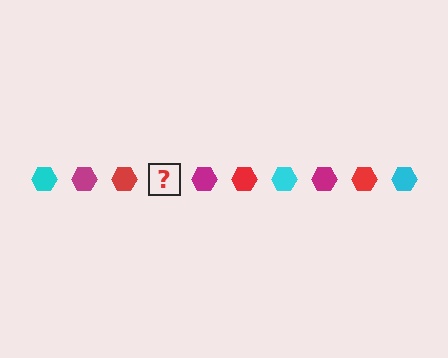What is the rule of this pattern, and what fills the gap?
The rule is that the pattern cycles through cyan, magenta, red hexagons. The gap should be filled with a cyan hexagon.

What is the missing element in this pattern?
The missing element is a cyan hexagon.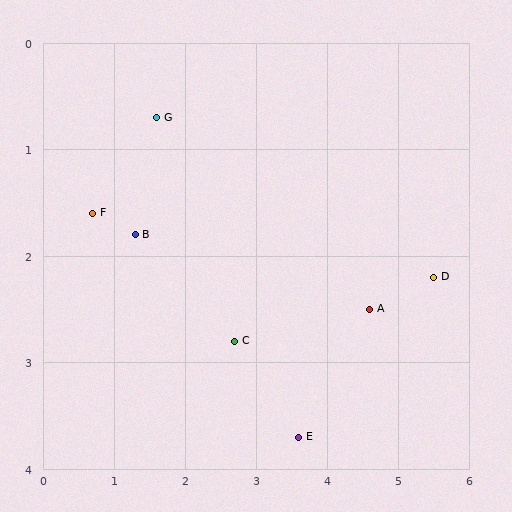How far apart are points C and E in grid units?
Points C and E are about 1.3 grid units apart.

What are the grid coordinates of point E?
Point E is at approximately (3.6, 3.7).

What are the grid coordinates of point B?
Point B is at approximately (1.3, 1.8).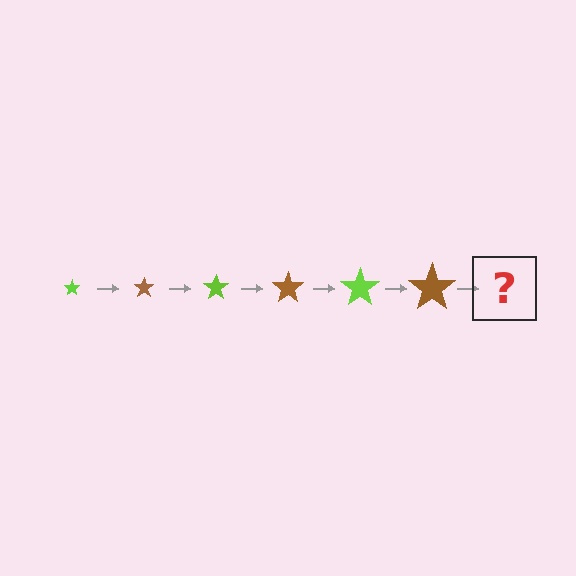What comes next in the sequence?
The next element should be a lime star, larger than the previous one.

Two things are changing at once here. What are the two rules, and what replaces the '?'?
The two rules are that the star grows larger each step and the color cycles through lime and brown. The '?' should be a lime star, larger than the previous one.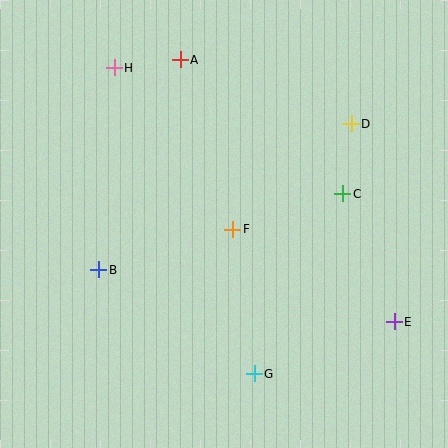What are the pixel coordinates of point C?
Point C is at (342, 194).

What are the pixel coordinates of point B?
Point B is at (99, 270).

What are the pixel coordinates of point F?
Point F is at (233, 229).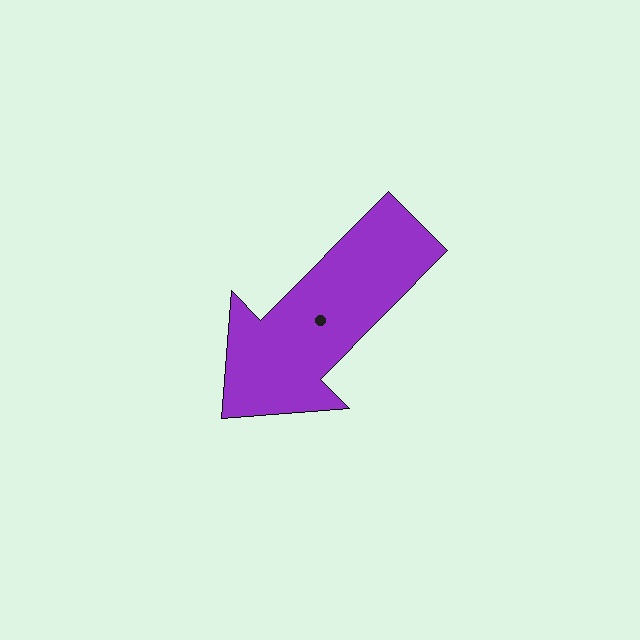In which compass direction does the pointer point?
Southwest.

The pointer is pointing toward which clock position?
Roughly 7 o'clock.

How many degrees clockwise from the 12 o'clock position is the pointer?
Approximately 225 degrees.